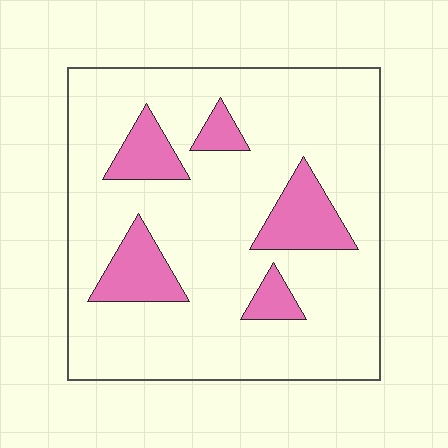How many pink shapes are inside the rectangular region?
5.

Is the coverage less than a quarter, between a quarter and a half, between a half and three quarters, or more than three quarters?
Less than a quarter.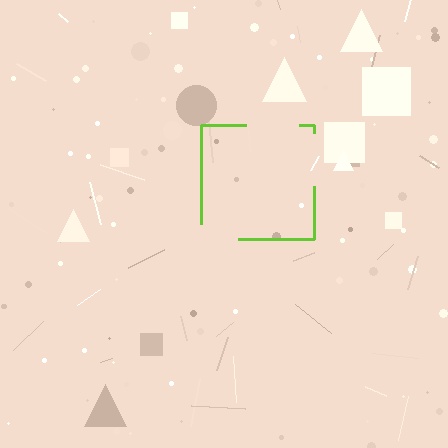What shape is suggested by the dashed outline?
The dashed outline suggests a square.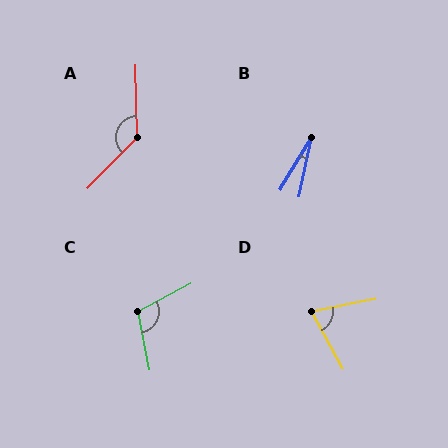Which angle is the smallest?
B, at approximately 19 degrees.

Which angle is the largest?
A, at approximately 134 degrees.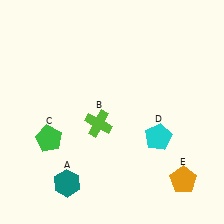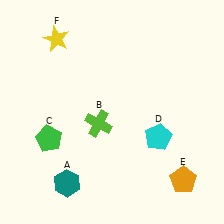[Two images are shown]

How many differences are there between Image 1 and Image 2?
There is 1 difference between the two images.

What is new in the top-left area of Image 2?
A yellow star (F) was added in the top-left area of Image 2.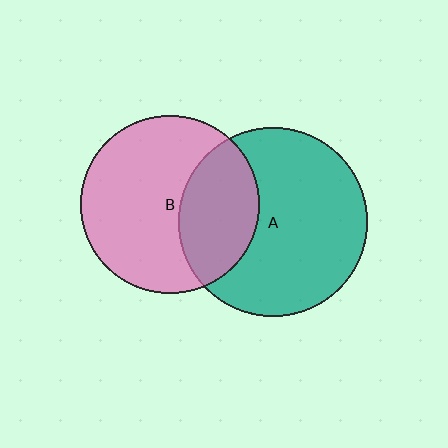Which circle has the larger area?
Circle A (teal).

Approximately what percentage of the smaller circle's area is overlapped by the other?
Approximately 35%.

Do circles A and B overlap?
Yes.